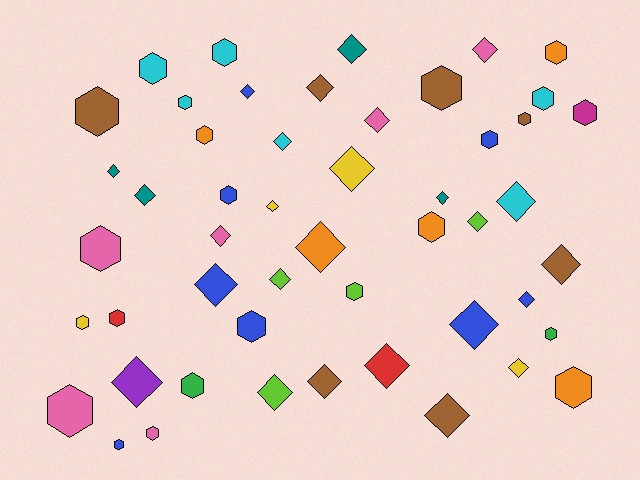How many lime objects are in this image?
There are 4 lime objects.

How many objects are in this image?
There are 50 objects.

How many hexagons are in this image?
There are 24 hexagons.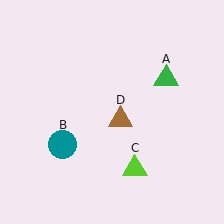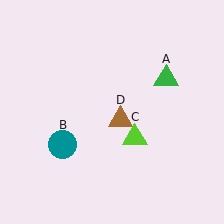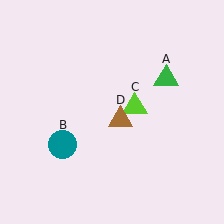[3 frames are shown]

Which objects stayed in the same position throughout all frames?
Green triangle (object A) and teal circle (object B) and brown triangle (object D) remained stationary.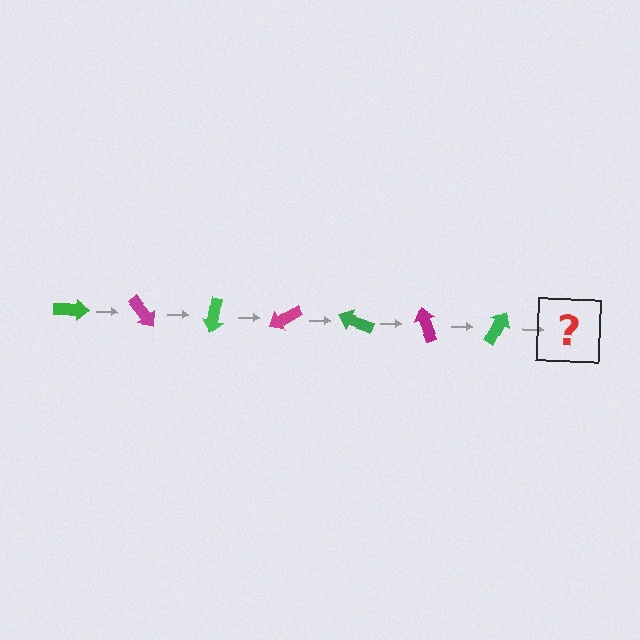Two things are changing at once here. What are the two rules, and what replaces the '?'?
The two rules are that it rotates 50 degrees each step and the color cycles through green and magenta. The '?' should be a magenta arrow, rotated 350 degrees from the start.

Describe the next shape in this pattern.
It should be a magenta arrow, rotated 350 degrees from the start.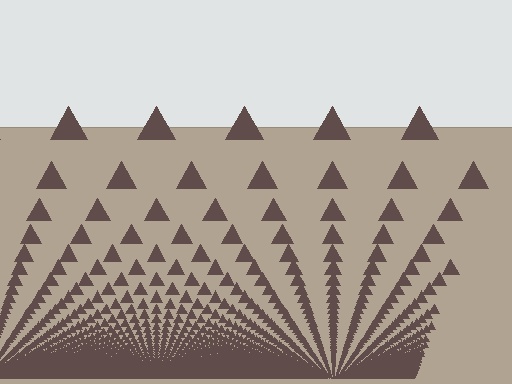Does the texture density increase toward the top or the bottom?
Density increases toward the bottom.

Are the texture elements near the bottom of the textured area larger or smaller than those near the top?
Smaller. The gradient is inverted — elements near the bottom are smaller and denser.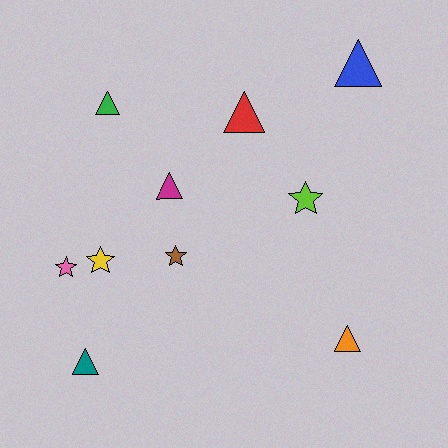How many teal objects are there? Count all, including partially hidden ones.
There is 1 teal object.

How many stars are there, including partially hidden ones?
There are 4 stars.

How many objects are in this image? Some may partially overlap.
There are 10 objects.